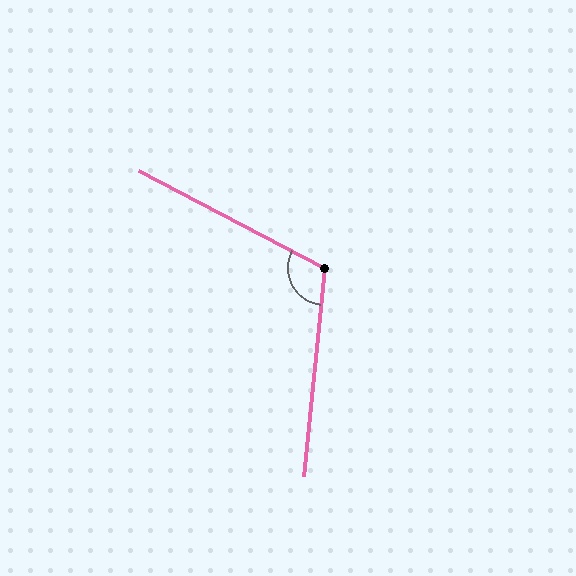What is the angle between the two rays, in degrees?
Approximately 112 degrees.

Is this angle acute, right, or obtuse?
It is obtuse.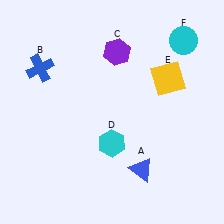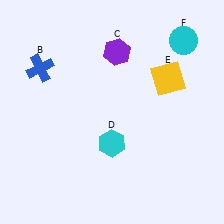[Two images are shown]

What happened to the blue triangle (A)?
The blue triangle (A) was removed in Image 2. It was in the bottom-right area of Image 1.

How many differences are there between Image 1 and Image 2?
There is 1 difference between the two images.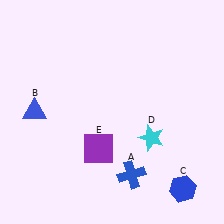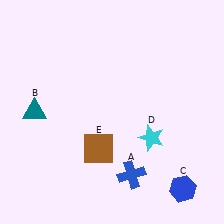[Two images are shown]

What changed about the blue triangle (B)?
In Image 1, B is blue. In Image 2, it changed to teal.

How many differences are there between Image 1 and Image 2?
There are 2 differences between the two images.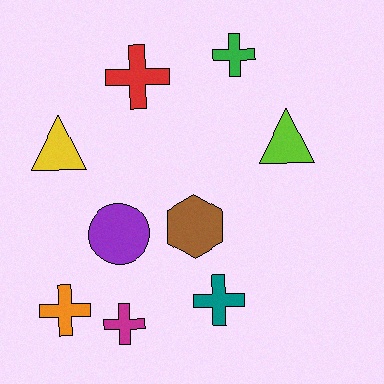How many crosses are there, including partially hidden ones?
There are 5 crosses.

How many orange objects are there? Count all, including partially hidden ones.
There is 1 orange object.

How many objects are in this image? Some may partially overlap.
There are 9 objects.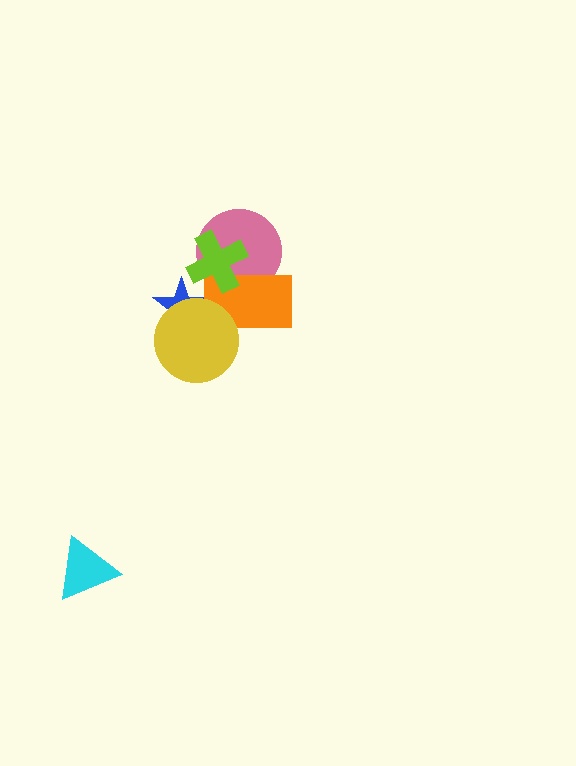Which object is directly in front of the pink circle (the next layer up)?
The orange rectangle is directly in front of the pink circle.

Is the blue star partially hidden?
Yes, it is partially covered by another shape.